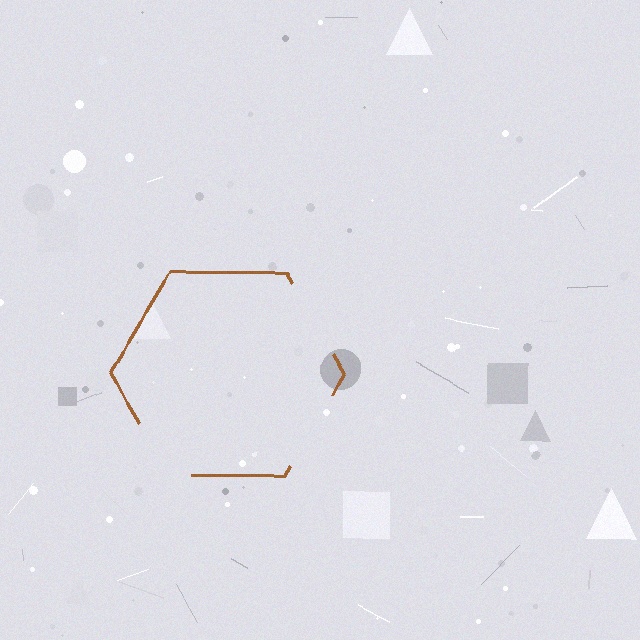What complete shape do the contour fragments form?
The contour fragments form a hexagon.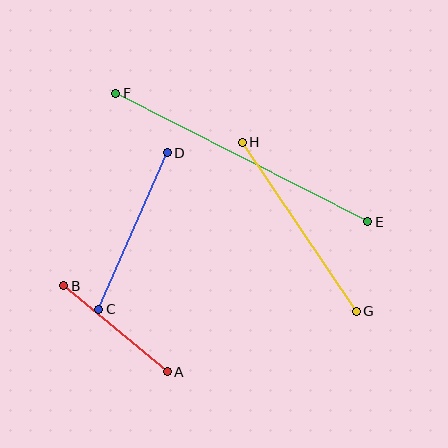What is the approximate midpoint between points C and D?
The midpoint is at approximately (133, 231) pixels.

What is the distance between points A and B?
The distance is approximately 135 pixels.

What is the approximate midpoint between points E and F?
The midpoint is at approximately (242, 158) pixels.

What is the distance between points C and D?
The distance is approximately 171 pixels.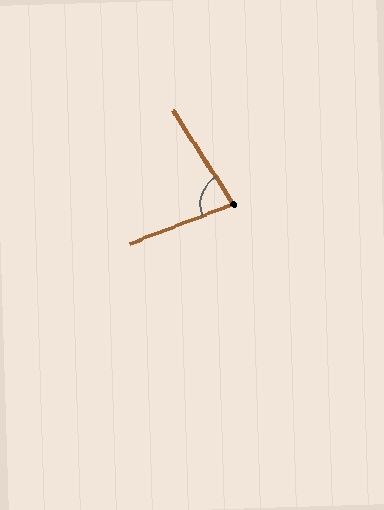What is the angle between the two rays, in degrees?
Approximately 78 degrees.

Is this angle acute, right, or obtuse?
It is acute.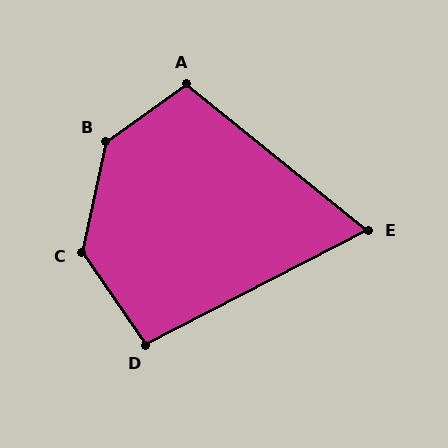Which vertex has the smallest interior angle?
E, at approximately 66 degrees.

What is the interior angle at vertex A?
Approximately 106 degrees (obtuse).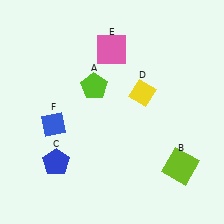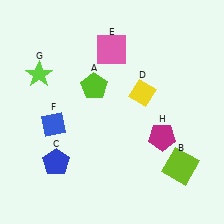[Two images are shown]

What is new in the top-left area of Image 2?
A lime star (G) was added in the top-left area of Image 2.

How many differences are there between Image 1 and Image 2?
There are 2 differences between the two images.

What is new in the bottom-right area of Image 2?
A magenta pentagon (H) was added in the bottom-right area of Image 2.